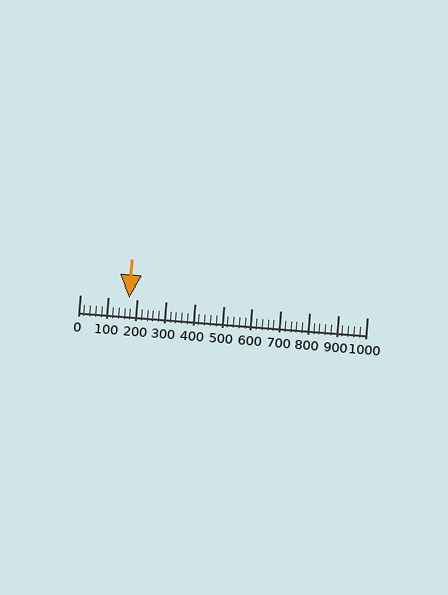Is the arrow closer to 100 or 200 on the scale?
The arrow is closer to 200.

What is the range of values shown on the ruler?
The ruler shows values from 0 to 1000.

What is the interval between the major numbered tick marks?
The major tick marks are spaced 100 units apart.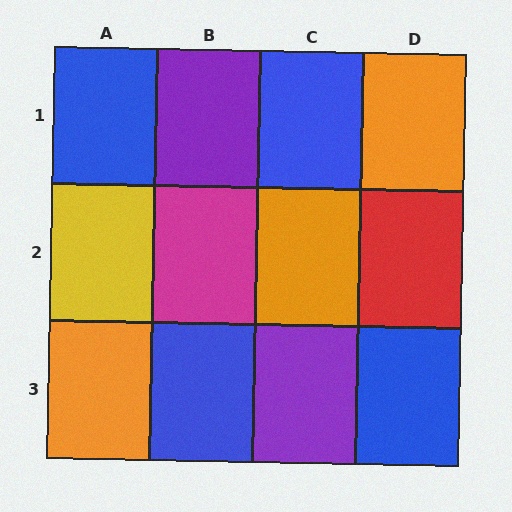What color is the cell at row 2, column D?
Red.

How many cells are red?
1 cell is red.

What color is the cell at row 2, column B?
Magenta.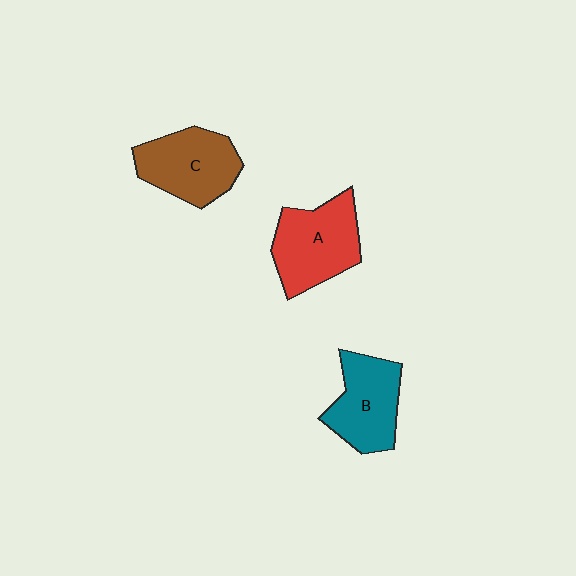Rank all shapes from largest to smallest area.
From largest to smallest: A (red), C (brown), B (teal).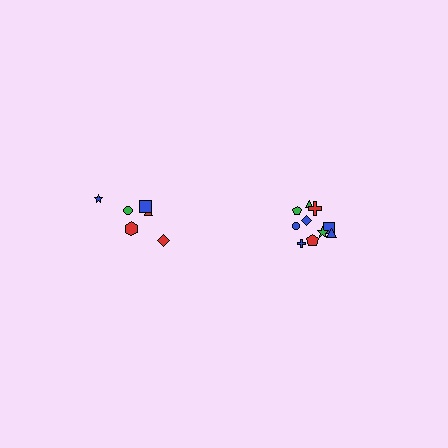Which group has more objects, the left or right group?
The right group.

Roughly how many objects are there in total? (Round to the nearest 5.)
Roughly 15 objects in total.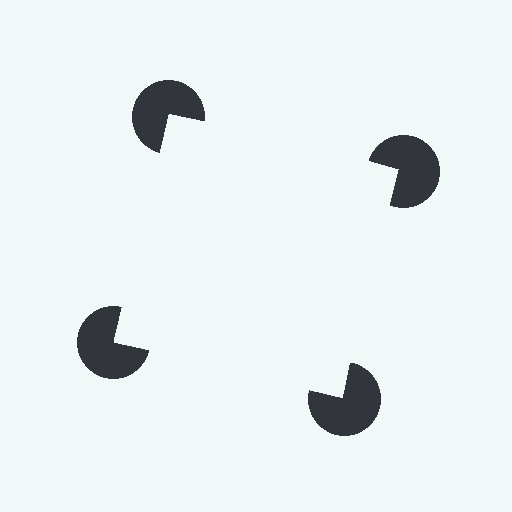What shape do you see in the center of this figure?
An illusory square — its edges are inferred from the aligned wedge cuts in the pac-man discs, not physically drawn.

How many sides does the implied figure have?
4 sides.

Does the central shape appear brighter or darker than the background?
It typically appears slightly brighter than the background, even though no actual brightness change is drawn.